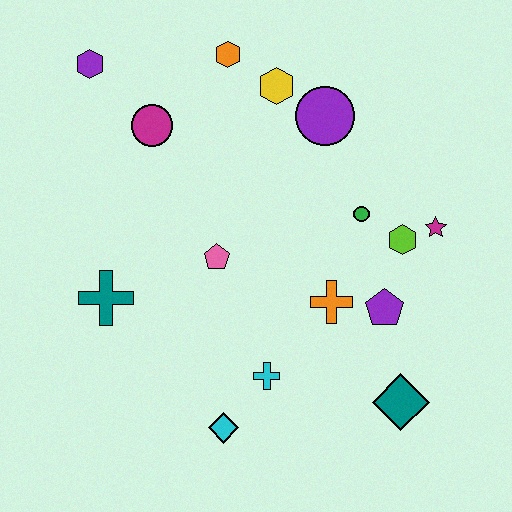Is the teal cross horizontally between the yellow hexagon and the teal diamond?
No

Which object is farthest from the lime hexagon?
The purple hexagon is farthest from the lime hexagon.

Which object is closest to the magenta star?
The lime hexagon is closest to the magenta star.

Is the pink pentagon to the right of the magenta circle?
Yes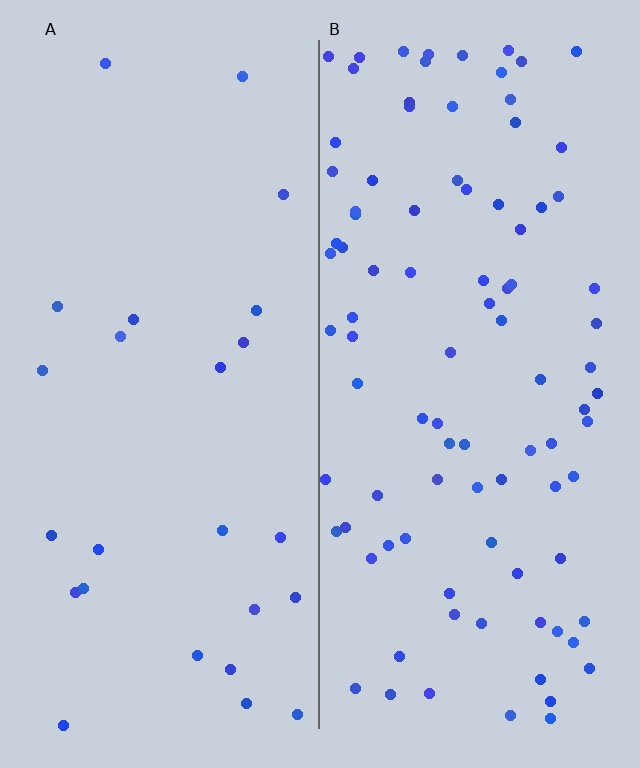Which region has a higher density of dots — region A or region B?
B (the right).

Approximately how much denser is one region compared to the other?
Approximately 3.8× — region B over region A.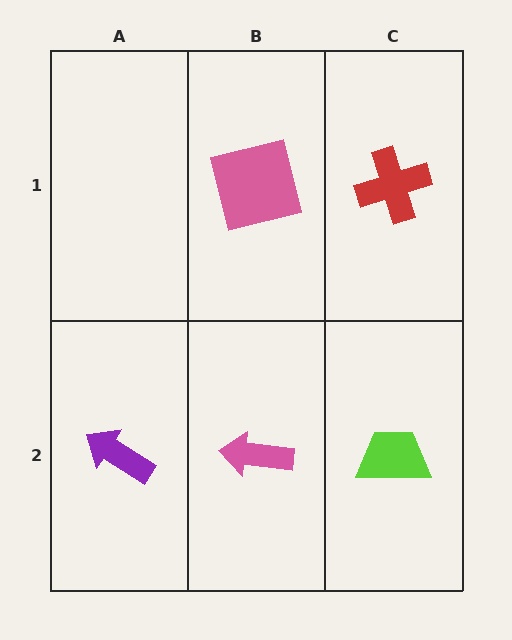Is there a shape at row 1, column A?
No, that cell is empty.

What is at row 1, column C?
A red cross.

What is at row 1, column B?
A pink square.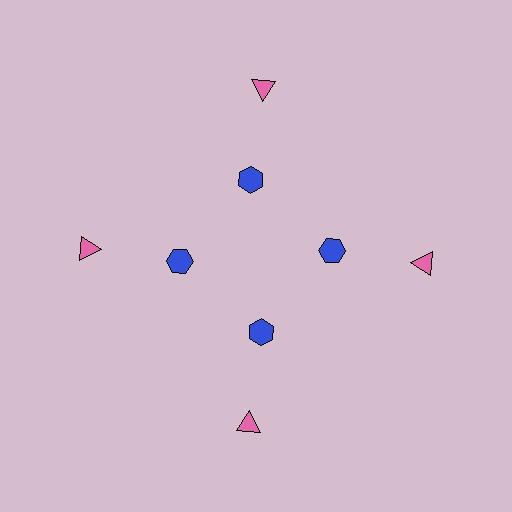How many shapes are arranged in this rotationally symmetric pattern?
There are 8 shapes, arranged in 4 groups of 2.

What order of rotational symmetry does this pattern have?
This pattern has 4-fold rotational symmetry.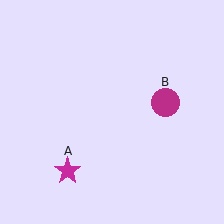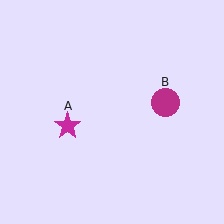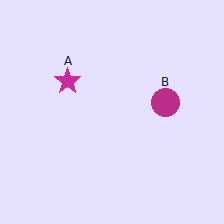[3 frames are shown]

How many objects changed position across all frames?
1 object changed position: magenta star (object A).